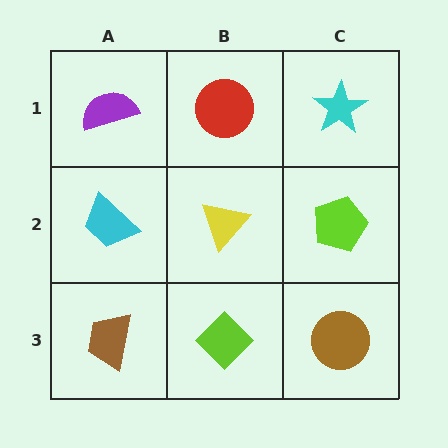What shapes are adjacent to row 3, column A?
A cyan trapezoid (row 2, column A), a lime diamond (row 3, column B).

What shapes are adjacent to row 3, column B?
A yellow triangle (row 2, column B), a brown trapezoid (row 3, column A), a brown circle (row 3, column C).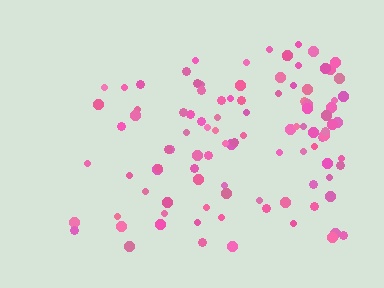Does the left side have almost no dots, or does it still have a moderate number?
Still a moderate number, just noticeably fewer than the right.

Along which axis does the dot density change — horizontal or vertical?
Horizontal.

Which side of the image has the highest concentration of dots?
The right.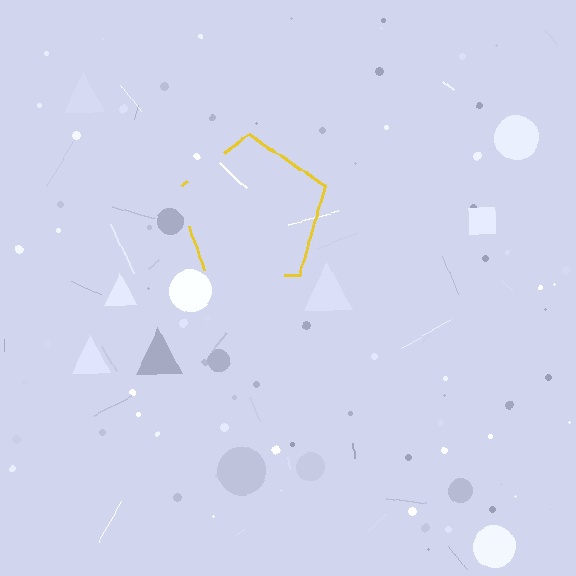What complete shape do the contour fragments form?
The contour fragments form a pentagon.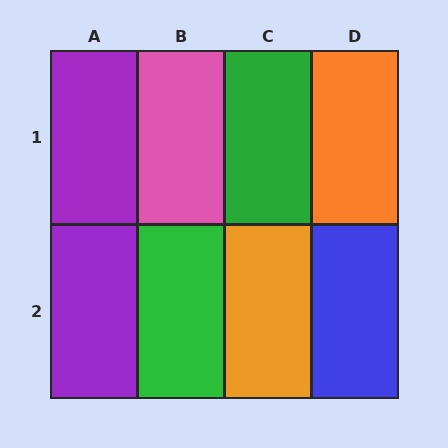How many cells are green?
2 cells are green.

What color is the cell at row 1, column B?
Pink.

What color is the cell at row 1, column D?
Orange.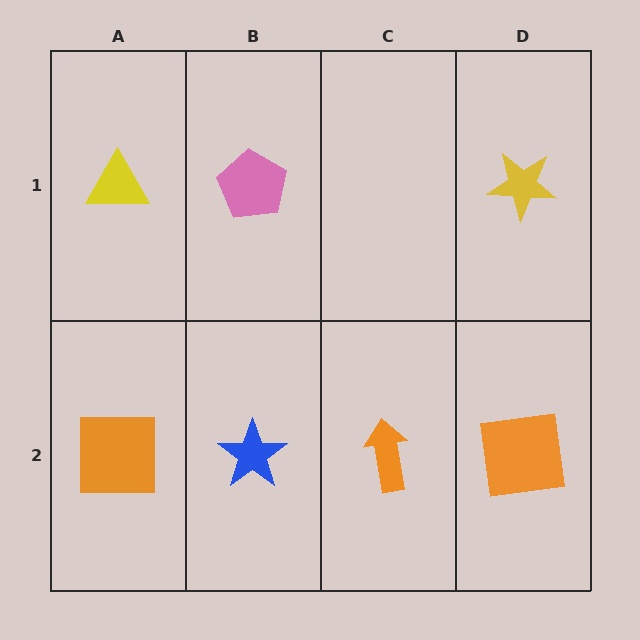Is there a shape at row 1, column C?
No, that cell is empty.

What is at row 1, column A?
A yellow triangle.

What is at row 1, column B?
A pink pentagon.